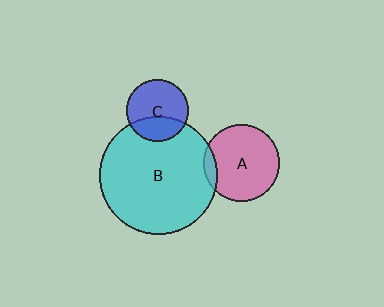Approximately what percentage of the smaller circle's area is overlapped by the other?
Approximately 35%.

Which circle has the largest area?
Circle B (cyan).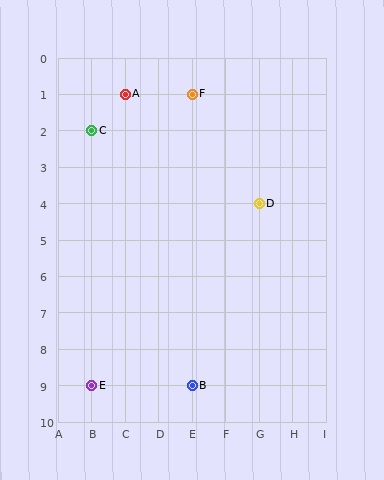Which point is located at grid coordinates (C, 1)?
Point A is at (C, 1).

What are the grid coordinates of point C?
Point C is at grid coordinates (B, 2).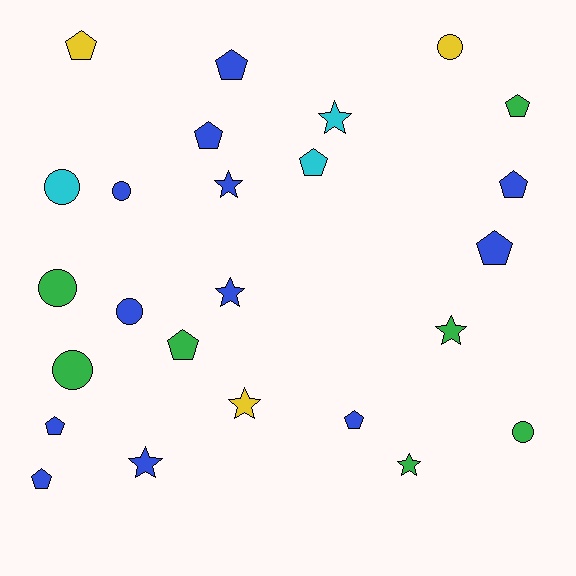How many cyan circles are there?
There is 1 cyan circle.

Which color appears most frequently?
Blue, with 12 objects.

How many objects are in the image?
There are 25 objects.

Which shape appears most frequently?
Pentagon, with 11 objects.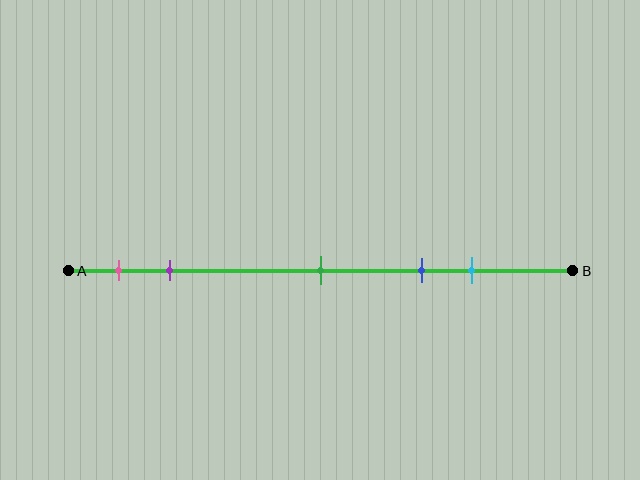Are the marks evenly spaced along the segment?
No, the marks are not evenly spaced.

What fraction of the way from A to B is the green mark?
The green mark is approximately 50% (0.5) of the way from A to B.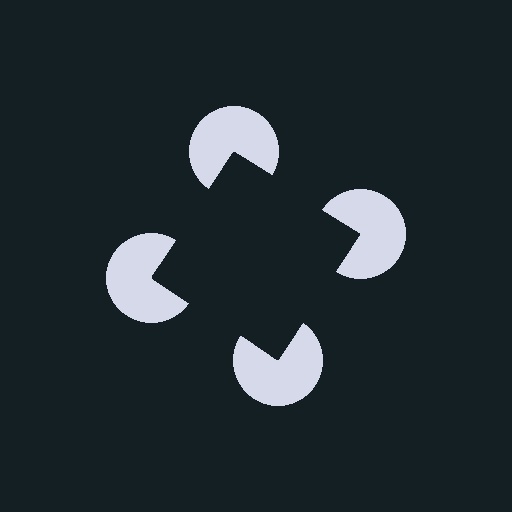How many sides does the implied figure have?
4 sides.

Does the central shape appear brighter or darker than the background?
It typically appears slightly darker than the background, even though no actual brightness change is drawn.